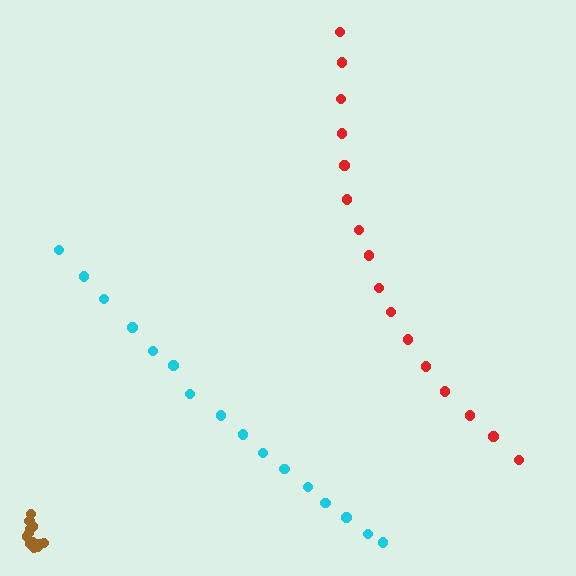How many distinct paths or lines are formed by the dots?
There are 3 distinct paths.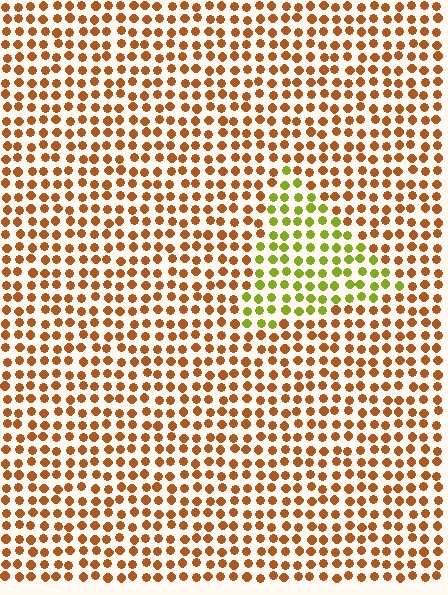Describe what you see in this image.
The image is filled with small brown elements in a uniform arrangement. A triangle-shaped region is visible where the elements are tinted to a slightly different hue, forming a subtle color boundary.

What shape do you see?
I see a triangle.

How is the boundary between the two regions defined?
The boundary is defined purely by a slight shift in hue (about 56 degrees). Spacing, size, and orientation are identical on both sides.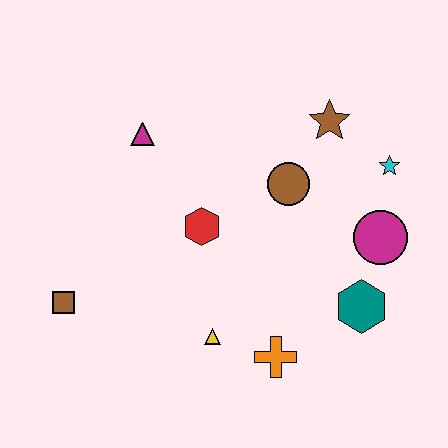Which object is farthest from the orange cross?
The magenta triangle is farthest from the orange cross.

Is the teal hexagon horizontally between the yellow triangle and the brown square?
No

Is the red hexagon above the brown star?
No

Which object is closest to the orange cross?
The yellow triangle is closest to the orange cross.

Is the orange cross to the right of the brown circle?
No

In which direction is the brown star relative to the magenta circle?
The brown star is above the magenta circle.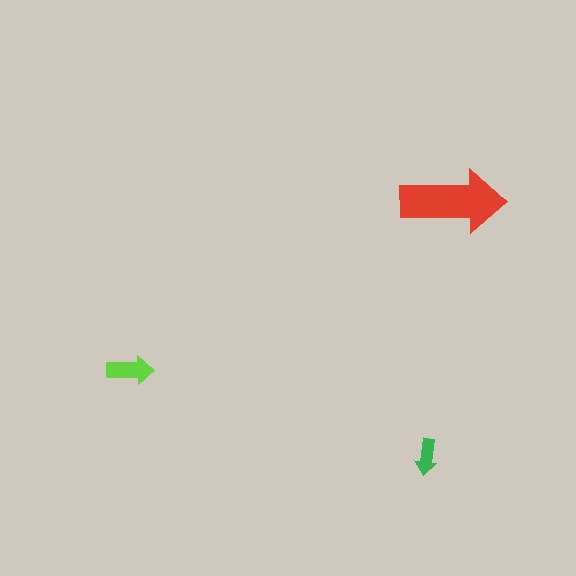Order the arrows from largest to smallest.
the red one, the lime one, the green one.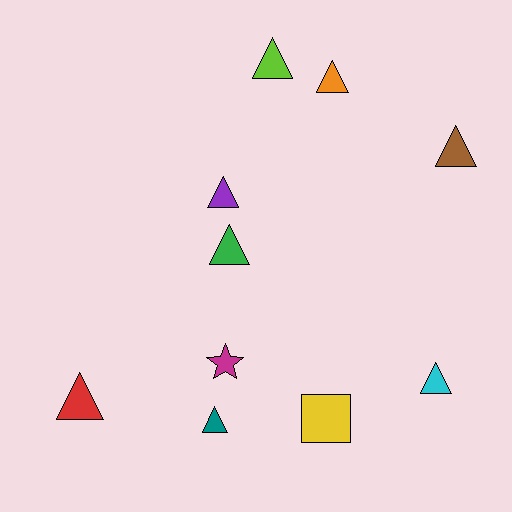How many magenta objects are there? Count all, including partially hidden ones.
There is 1 magenta object.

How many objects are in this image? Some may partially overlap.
There are 10 objects.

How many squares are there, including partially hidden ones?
There is 1 square.